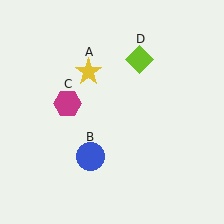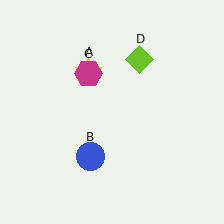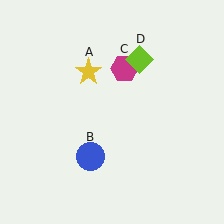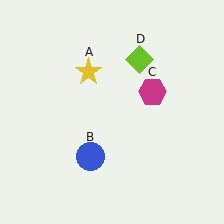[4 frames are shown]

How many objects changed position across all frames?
1 object changed position: magenta hexagon (object C).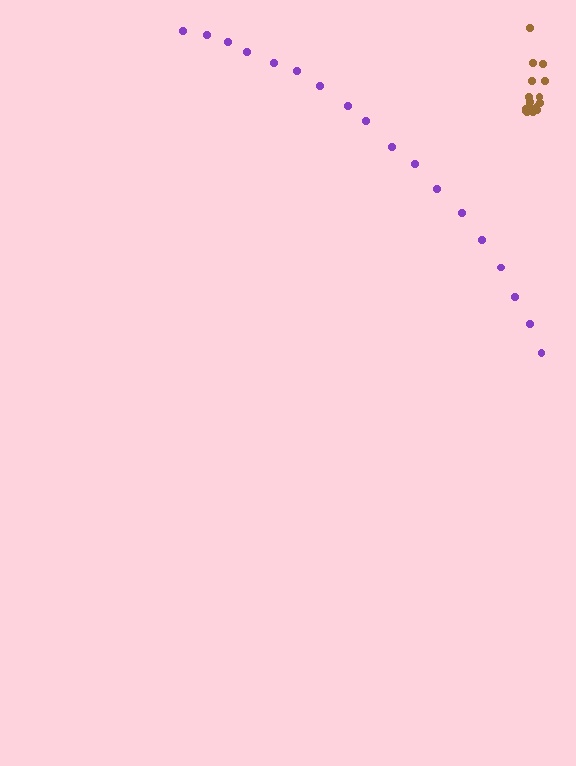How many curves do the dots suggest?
There are 2 distinct paths.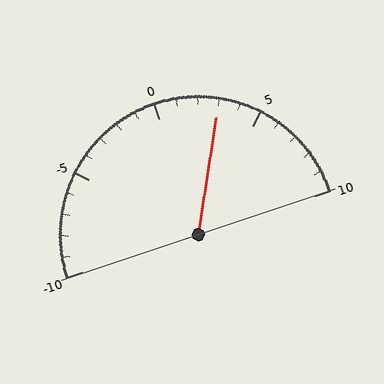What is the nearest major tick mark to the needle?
The nearest major tick mark is 5.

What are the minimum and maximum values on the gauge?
The gauge ranges from -10 to 10.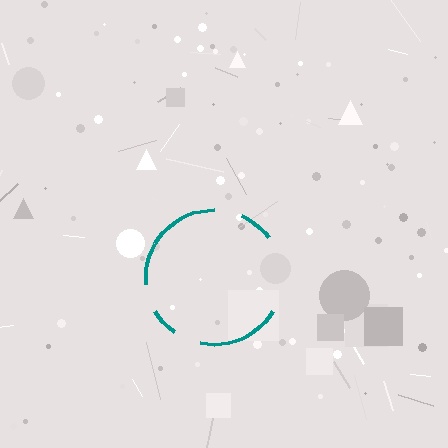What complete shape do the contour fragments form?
The contour fragments form a circle.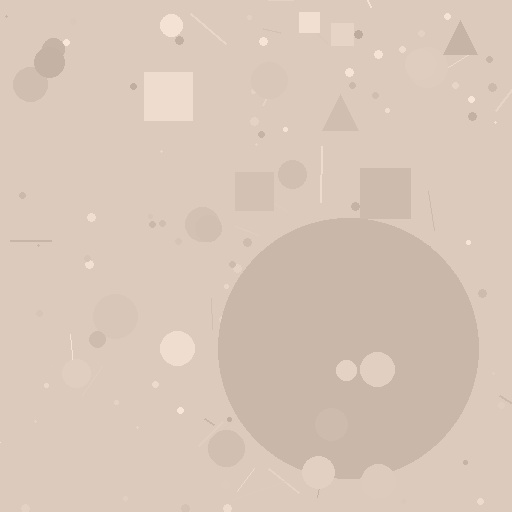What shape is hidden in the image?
A circle is hidden in the image.